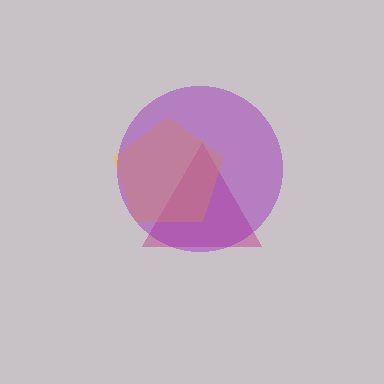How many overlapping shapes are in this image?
There are 3 overlapping shapes in the image.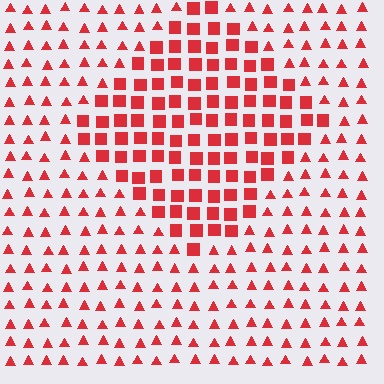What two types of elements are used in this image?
The image uses squares inside the diamond region and triangles outside it.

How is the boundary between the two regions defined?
The boundary is defined by a change in element shape: squares inside vs. triangles outside. All elements share the same color and spacing.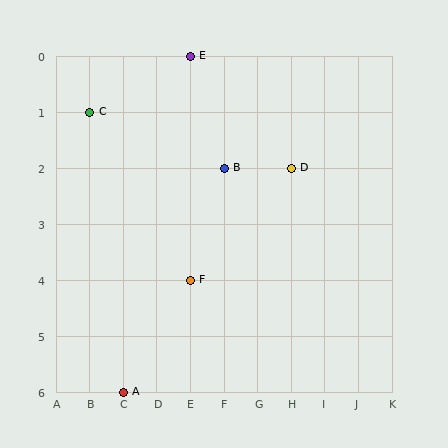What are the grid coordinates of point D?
Point D is at grid coordinates (H, 2).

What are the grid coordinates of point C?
Point C is at grid coordinates (B, 1).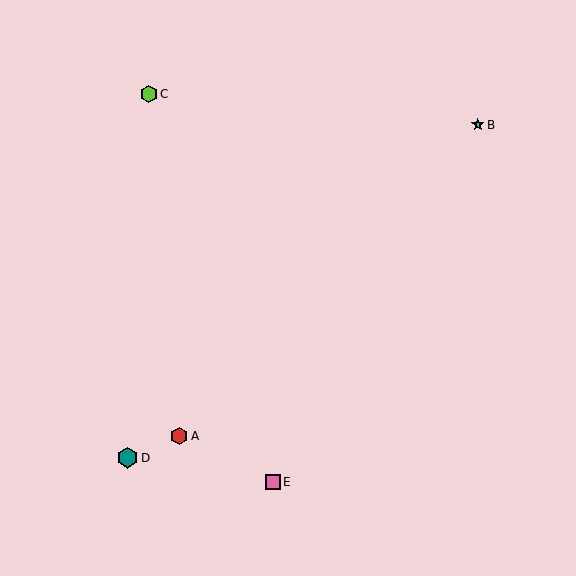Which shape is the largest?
The teal hexagon (labeled D) is the largest.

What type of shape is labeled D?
Shape D is a teal hexagon.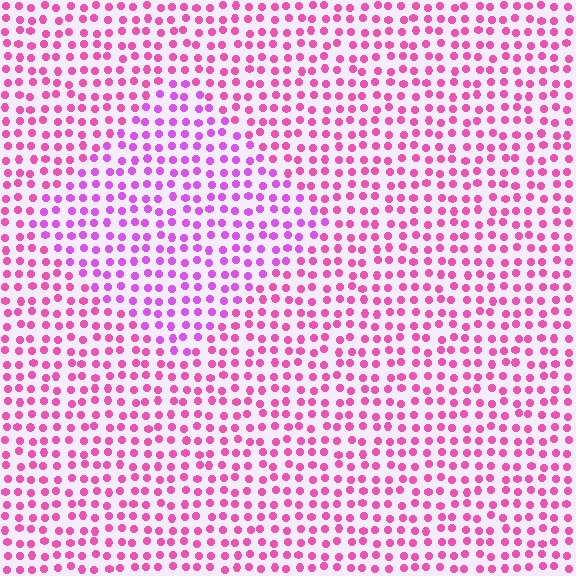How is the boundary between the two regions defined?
The boundary is defined purely by a slight shift in hue (about 30 degrees). Spacing, size, and orientation are identical on both sides.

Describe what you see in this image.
The image is filled with small pink elements in a uniform arrangement. A diamond-shaped region is visible where the elements are tinted to a slightly different hue, forming a subtle color boundary.